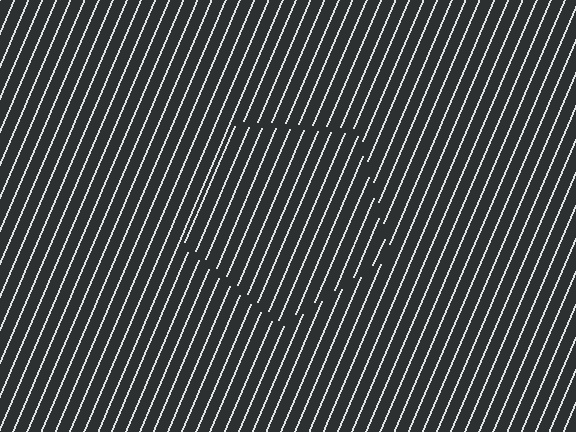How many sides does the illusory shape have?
5 sides — the line-ends trace a pentagon.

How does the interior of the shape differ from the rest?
The interior of the shape contains the same grating, shifted by half a period — the contour is defined by the phase discontinuity where line-ends from the inner and outer gratings abut.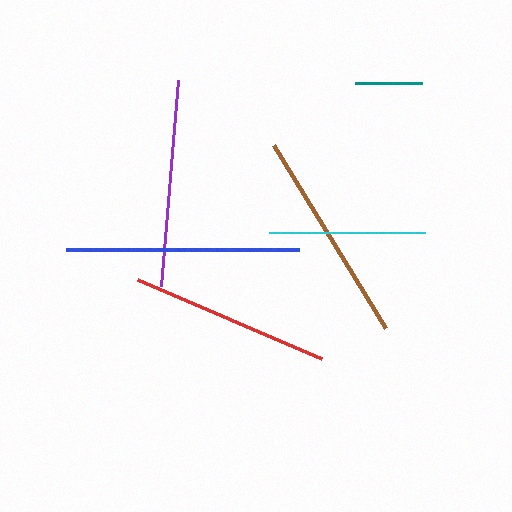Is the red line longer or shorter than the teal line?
The red line is longer than the teal line.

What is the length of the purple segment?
The purple segment is approximately 207 pixels long.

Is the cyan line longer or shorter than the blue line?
The blue line is longer than the cyan line.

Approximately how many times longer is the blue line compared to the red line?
The blue line is approximately 1.2 times the length of the red line.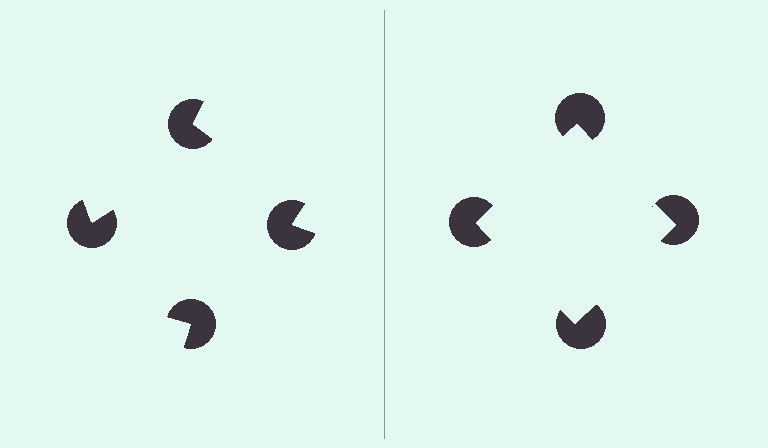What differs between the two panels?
The pac-man discs are positioned identically on both sides; only the wedge orientations differ. On the right they align to a square; on the left they are misaligned.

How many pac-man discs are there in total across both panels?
8 — 4 on each side.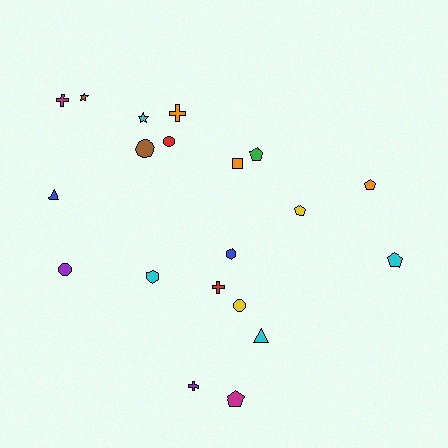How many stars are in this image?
There are 2 stars.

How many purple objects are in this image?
There are 2 purple objects.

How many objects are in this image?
There are 20 objects.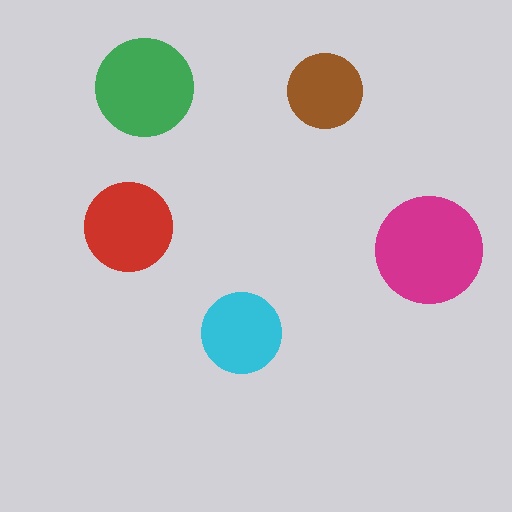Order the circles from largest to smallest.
the magenta one, the green one, the red one, the cyan one, the brown one.